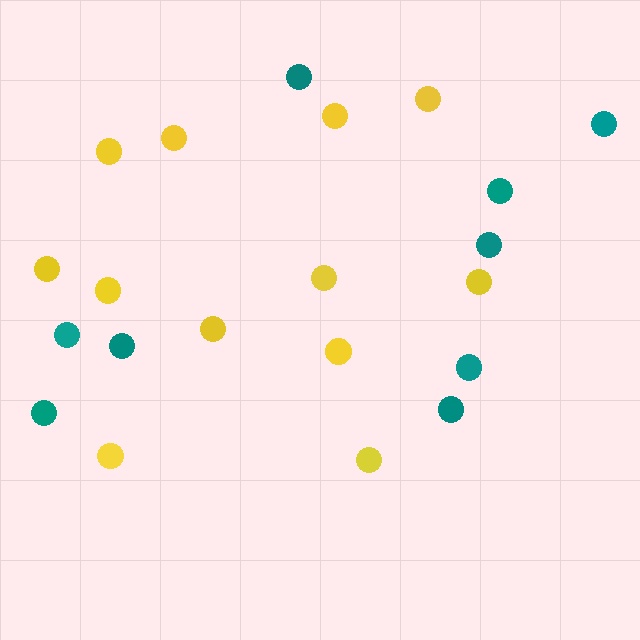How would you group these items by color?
There are 2 groups: one group of yellow circles (12) and one group of teal circles (9).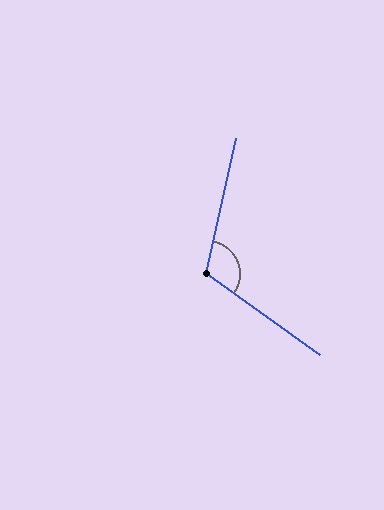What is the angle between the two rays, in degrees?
Approximately 113 degrees.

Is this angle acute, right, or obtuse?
It is obtuse.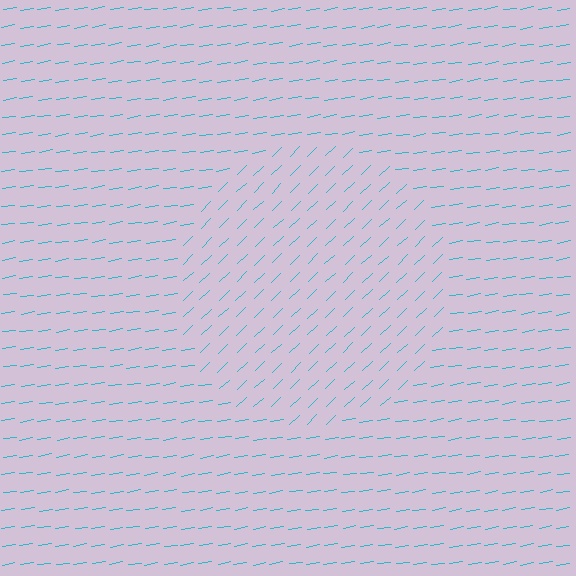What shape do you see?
I see a circle.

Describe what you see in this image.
The image is filled with small cyan line segments. A circle region in the image has lines oriented differently from the surrounding lines, creating a visible texture boundary.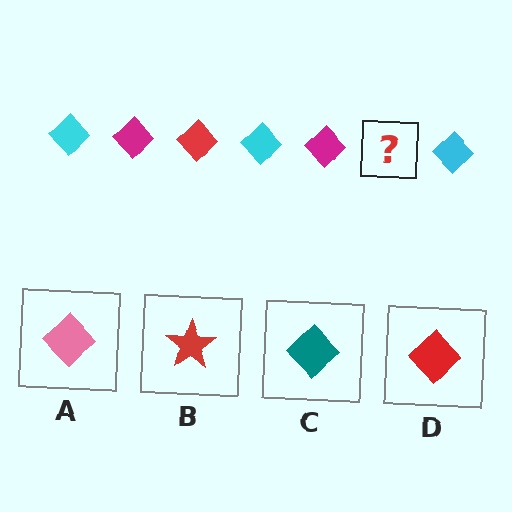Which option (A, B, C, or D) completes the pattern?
D.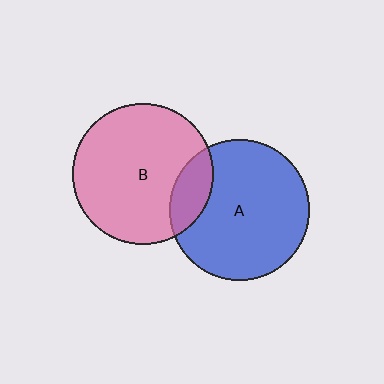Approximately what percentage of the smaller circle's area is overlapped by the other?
Approximately 15%.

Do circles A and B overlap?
Yes.